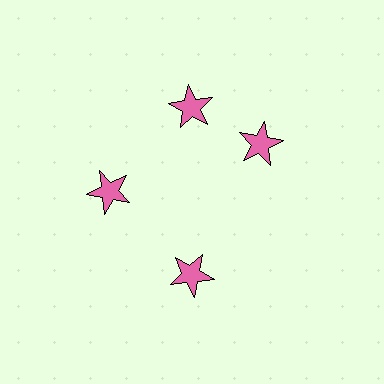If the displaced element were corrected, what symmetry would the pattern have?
It would have 4-fold rotational symmetry — the pattern would map onto itself every 90 degrees.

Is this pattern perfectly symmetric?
No. The 4 pink stars are arranged in a ring, but one element near the 3 o'clock position is rotated out of alignment along the ring, breaking the 4-fold rotational symmetry.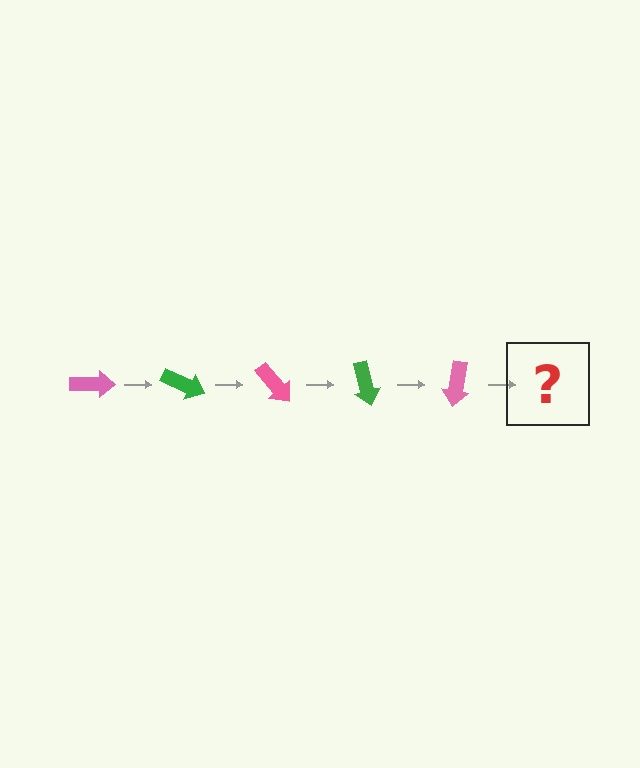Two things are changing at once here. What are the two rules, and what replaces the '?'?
The two rules are that it rotates 25 degrees each step and the color cycles through pink and green. The '?' should be a green arrow, rotated 125 degrees from the start.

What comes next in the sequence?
The next element should be a green arrow, rotated 125 degrees from the start.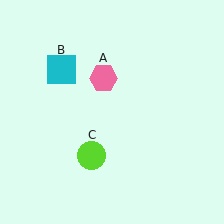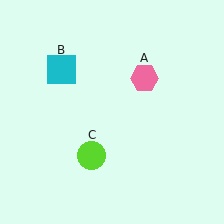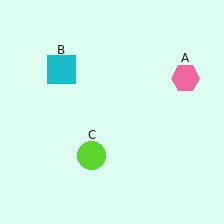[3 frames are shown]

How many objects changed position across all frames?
1 object changed position: pink hexagon (object A).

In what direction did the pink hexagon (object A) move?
The pink hexagon (object A) moved right.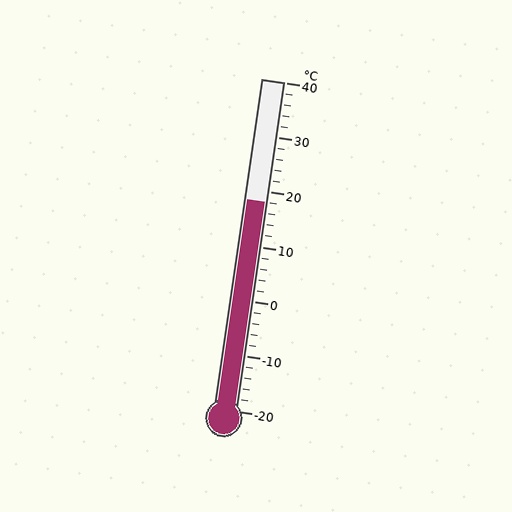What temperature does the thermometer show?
The thermometer shows approximately 18°C.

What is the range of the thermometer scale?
The thermometer scale ranges from -20°C to 40°C.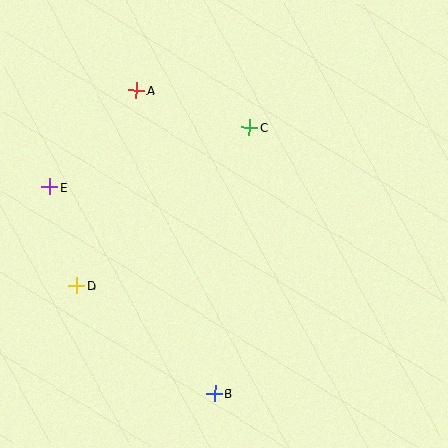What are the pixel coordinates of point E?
Point E is at (50, 187).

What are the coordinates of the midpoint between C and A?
The midpoint between C and A is at (193, 109).